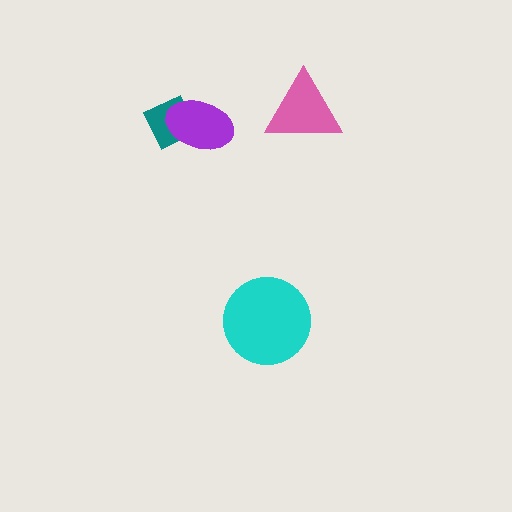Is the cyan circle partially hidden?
No, no other shape covers it.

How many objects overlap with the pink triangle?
0 objects overlap with the pink triangle.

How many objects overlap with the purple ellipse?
1 object overlaps with the purple ellipse.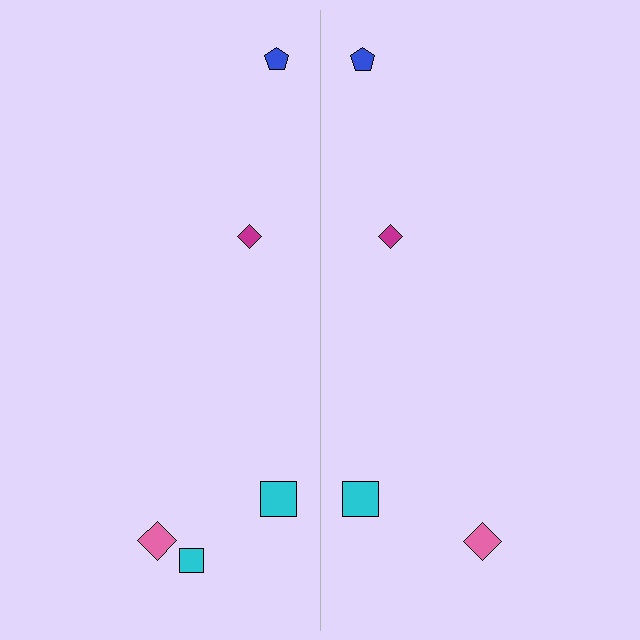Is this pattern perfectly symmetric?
No, the pattern is not perfectly symmetric. A cyan square is missing from the right side.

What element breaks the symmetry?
A cyan square is missing from the right side.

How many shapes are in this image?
There are 9 shapes in this image.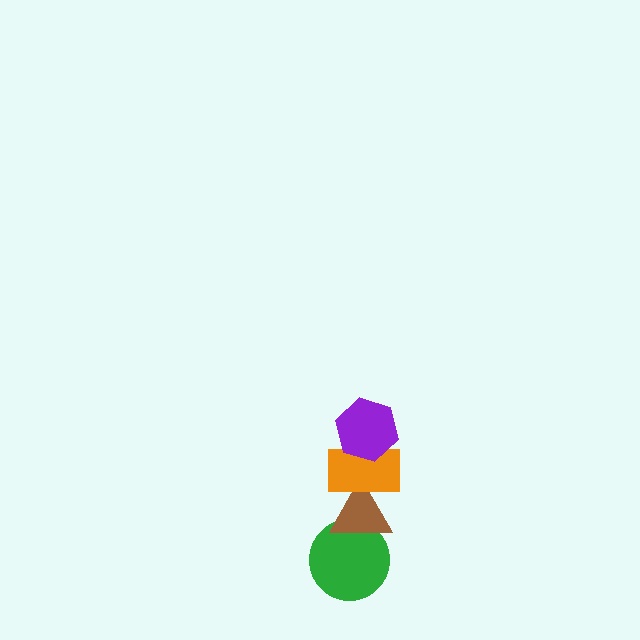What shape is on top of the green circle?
The brown triangle is on top of the green circle.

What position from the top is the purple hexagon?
The purple hexagon is 1st from the top.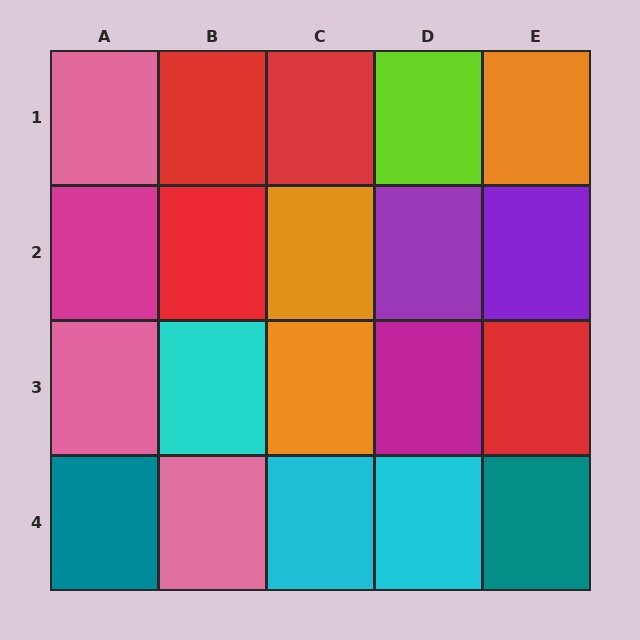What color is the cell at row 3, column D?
Magenta.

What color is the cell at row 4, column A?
Teal.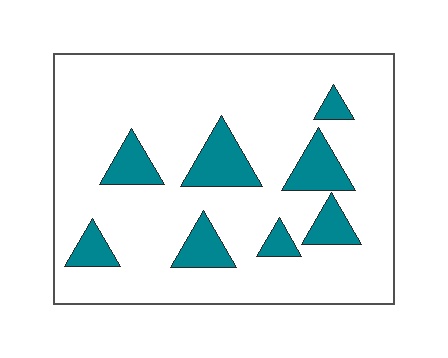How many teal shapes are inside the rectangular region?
8.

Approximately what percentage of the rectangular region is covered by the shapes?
Approximately 15%.